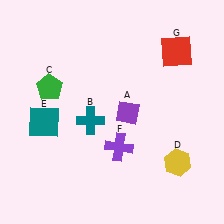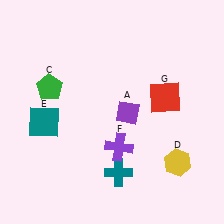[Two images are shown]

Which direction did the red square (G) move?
The red square (G) moved down.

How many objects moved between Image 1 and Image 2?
2 objects moved between the two images.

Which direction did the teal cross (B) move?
The teal cross (B) moved down.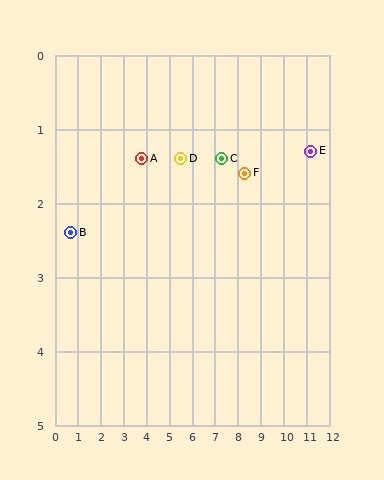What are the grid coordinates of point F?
Point F is at approximately (8.3, 1.6).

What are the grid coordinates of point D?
Point D is at approximately (5.5, 1.4).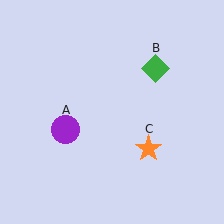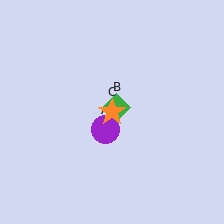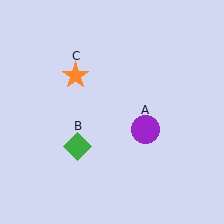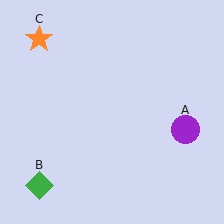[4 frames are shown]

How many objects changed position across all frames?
3 objects changed position: purple circle (object A), green diamond (object B), orange star (object C).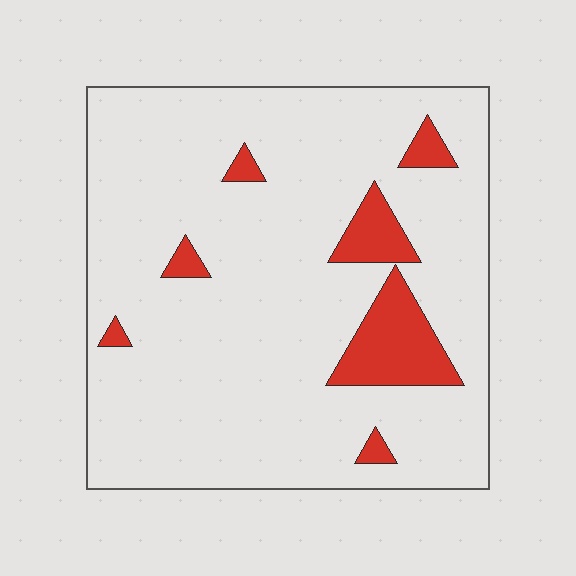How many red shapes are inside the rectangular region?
7.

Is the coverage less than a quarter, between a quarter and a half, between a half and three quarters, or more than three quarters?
Less than a quarter.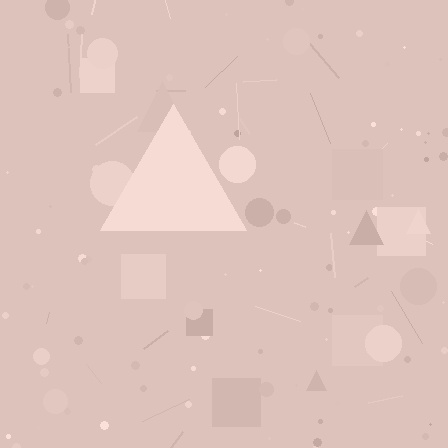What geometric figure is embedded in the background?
A triangle is embedded in the background.